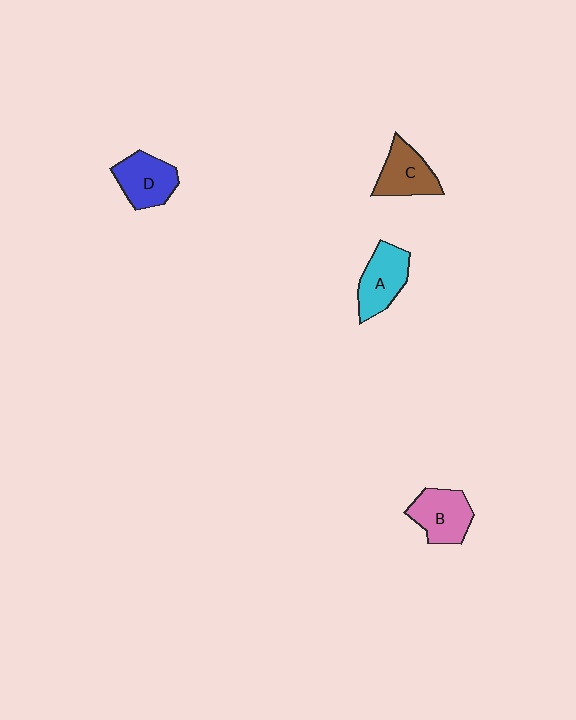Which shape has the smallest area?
Shape C (brown).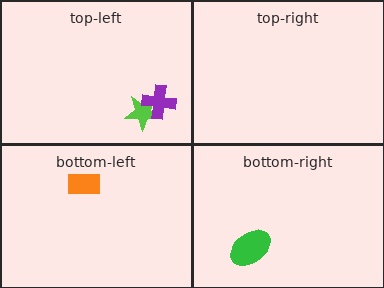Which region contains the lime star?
The top-left region.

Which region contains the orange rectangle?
The bottom-left region.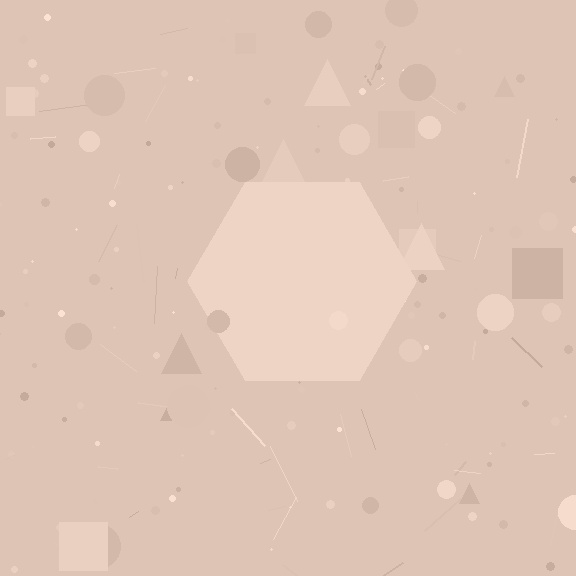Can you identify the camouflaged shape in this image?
The camouflaged shape is a hexagon.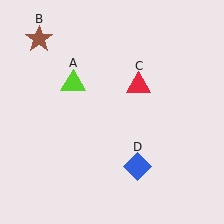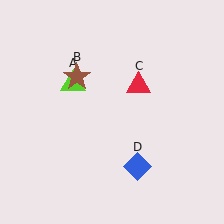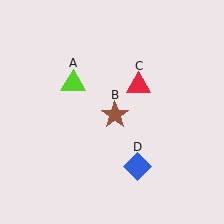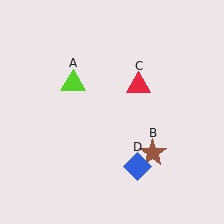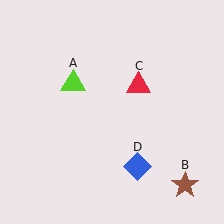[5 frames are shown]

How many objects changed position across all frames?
1 object changed position: brown star (object B).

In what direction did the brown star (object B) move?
The brown star (object B) moved down and to the right.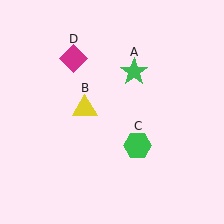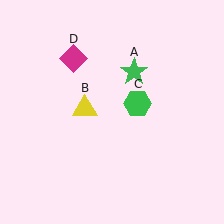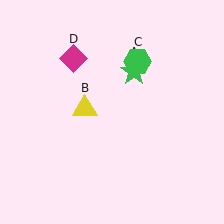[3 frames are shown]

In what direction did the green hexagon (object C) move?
The green hexagon (object C) moved up.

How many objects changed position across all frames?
1 object changed position: green hexagon (object C).